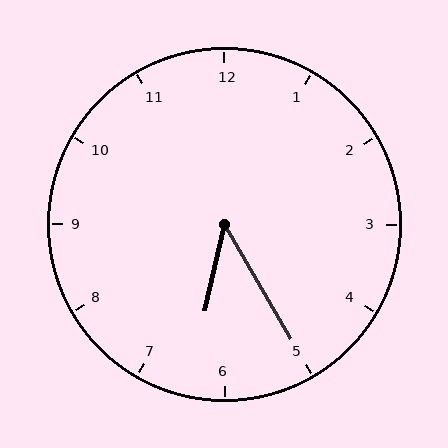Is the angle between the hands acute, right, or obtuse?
It is acute.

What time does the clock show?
6:25.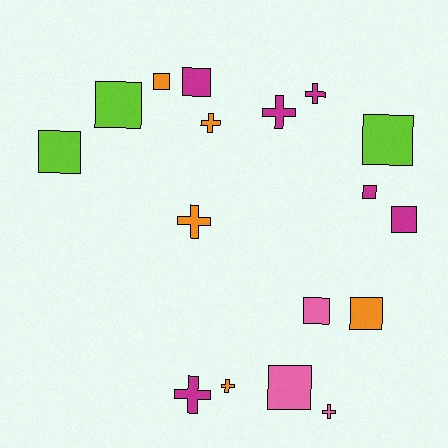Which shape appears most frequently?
Square, with 10 objects.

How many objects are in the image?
There are 17 objects.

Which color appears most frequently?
Magenta, with 6 objects.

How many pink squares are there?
There are 2 pink squares.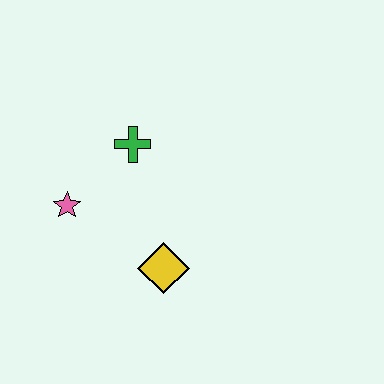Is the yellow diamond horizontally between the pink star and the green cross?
No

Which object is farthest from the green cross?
The yellow diamond is farthest from the green cross.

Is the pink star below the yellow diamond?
No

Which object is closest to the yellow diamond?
The pink star is closest to the yellow diamond.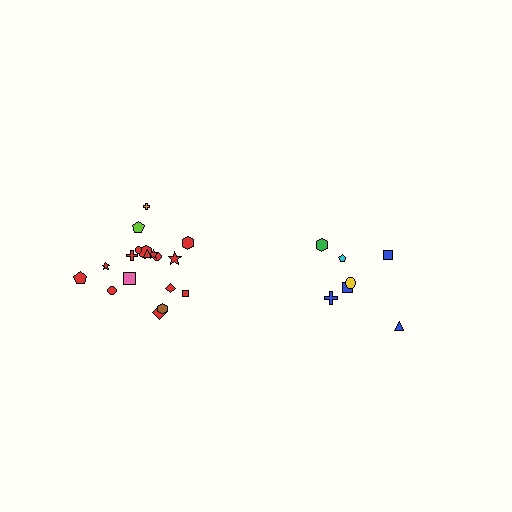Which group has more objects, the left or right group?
The left group.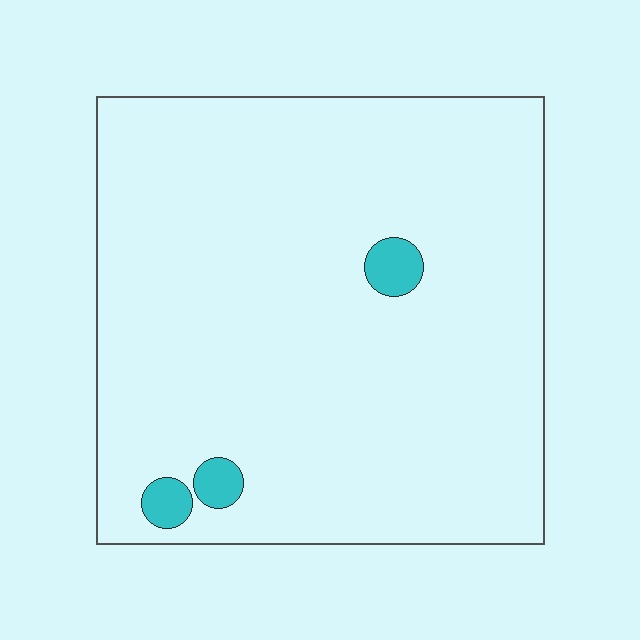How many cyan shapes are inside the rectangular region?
3.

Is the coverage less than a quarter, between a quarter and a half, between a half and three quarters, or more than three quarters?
Less than a quarter.